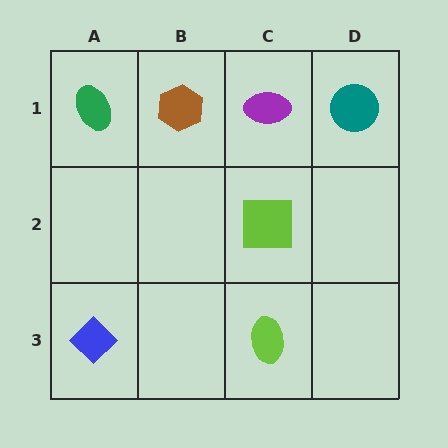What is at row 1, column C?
A purple ellipse.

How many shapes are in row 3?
2 shapes.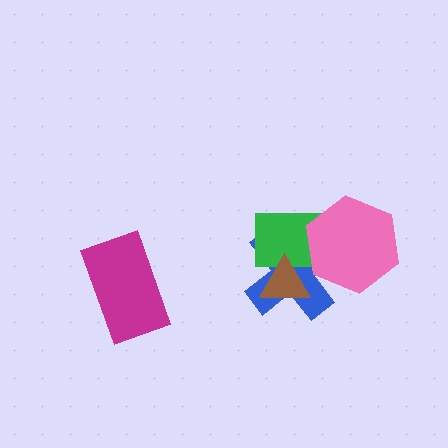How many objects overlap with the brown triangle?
2 objects overlap with the brown triangle.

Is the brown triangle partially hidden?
No, no other shape covers it.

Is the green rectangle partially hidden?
Yes, it is partially covered by another shape.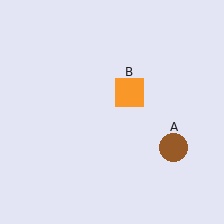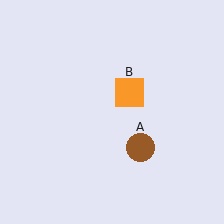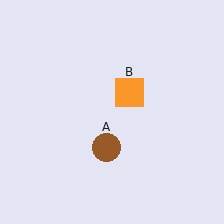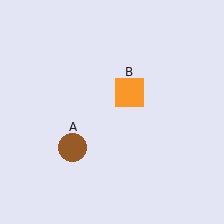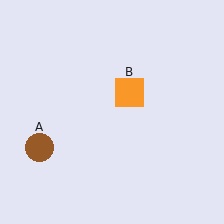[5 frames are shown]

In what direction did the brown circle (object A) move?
The brown circle (object A) moved left.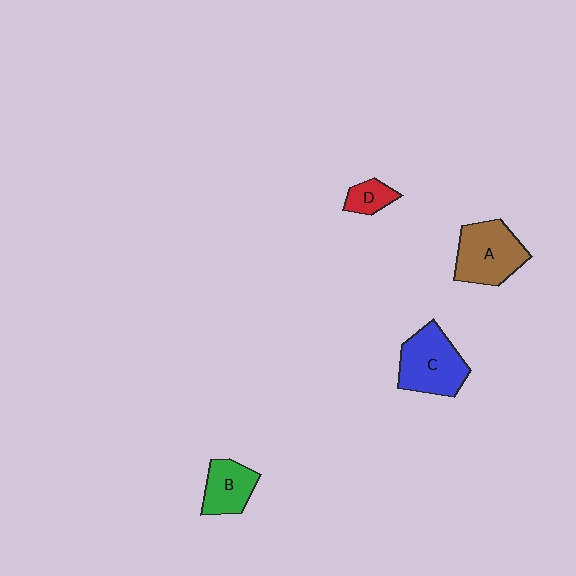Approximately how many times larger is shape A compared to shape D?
Approximately 2.7 times.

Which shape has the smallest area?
Shape D (red).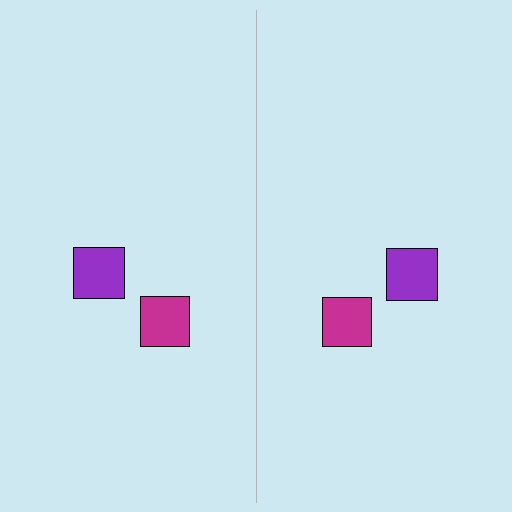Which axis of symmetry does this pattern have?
The pattern has a vertical axis of symmetry running through the center of the image.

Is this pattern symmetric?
Yes, this pattern has bilateral (reflection) symmetry.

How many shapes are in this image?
There are 4 shapes in this image.